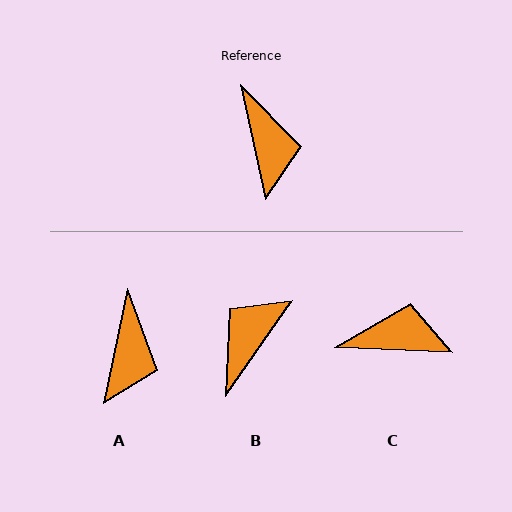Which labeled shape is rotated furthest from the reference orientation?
B, about 132 degrees away.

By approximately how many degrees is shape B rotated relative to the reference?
Approximately 132 degrees counter-clockwise.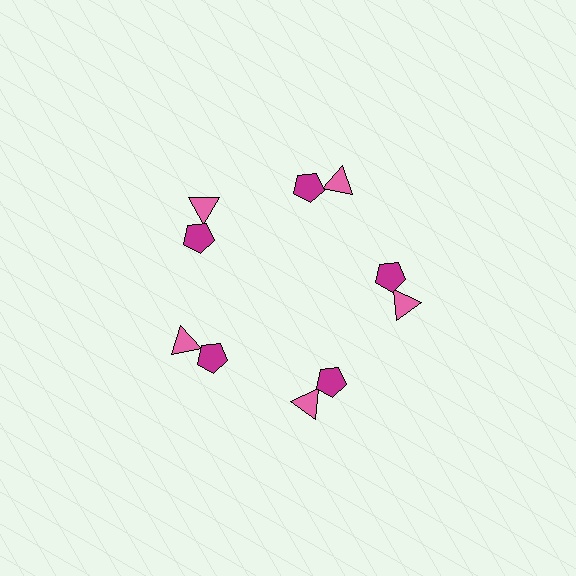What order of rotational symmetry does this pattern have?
This pattern has 5-fold rotational symmetry.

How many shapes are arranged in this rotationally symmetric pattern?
There are 10 shapes, arranged in 5 groups of 2.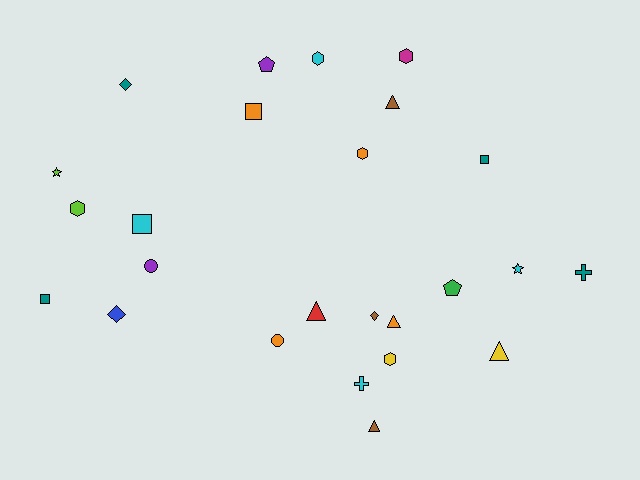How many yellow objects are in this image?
There are 2 yellow objects.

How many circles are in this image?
There are 2 circles.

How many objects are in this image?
There are 25 objects.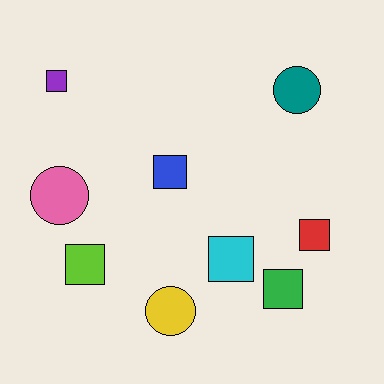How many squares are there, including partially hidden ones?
There are 6 squares.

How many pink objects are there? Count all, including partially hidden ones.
There is 1 pink object.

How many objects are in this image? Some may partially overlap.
There are 9 objects.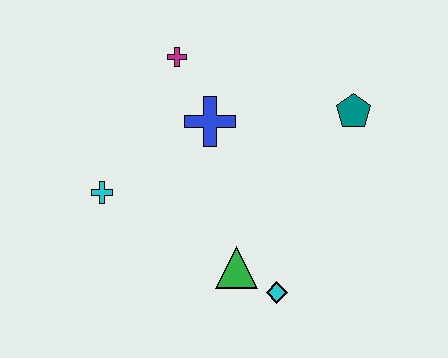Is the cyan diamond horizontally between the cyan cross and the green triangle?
No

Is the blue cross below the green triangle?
No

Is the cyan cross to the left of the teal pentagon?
Yes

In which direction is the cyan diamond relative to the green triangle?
The cyan diamond is to the right of the green triangle.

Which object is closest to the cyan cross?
The blue cross is closest to the cyan cross.